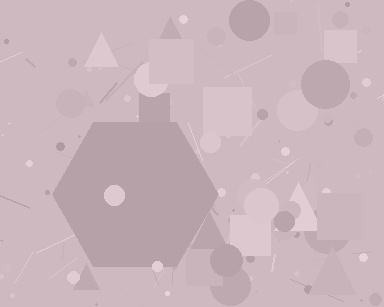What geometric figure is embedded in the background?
A hexagon is embedded in the background.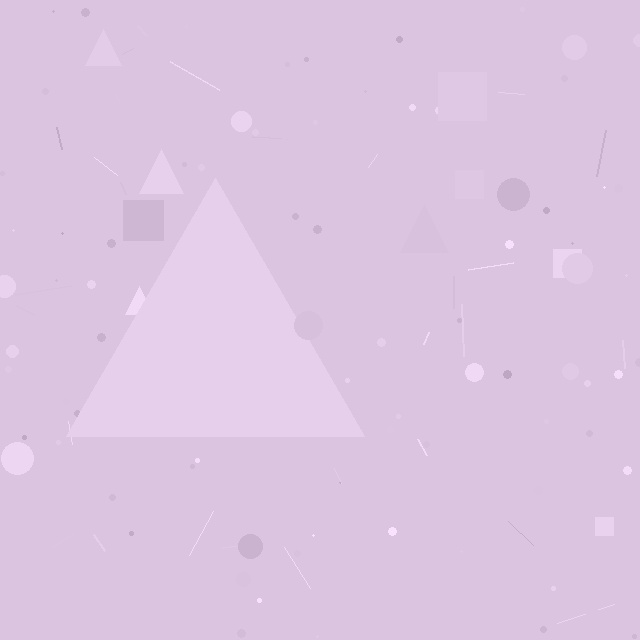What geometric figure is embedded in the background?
A triangle is embedded in the background.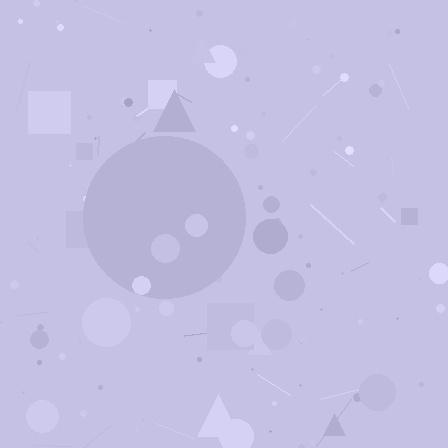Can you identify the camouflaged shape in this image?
The camouflaged shape is a circle.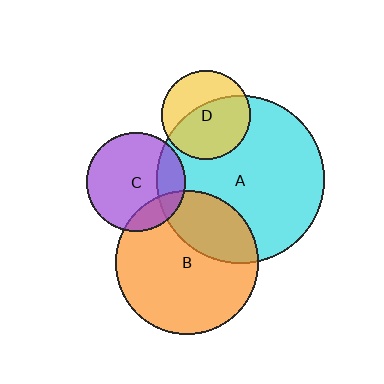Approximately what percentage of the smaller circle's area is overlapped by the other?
Approximately 60%.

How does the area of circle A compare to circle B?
Approximately 1.4 times.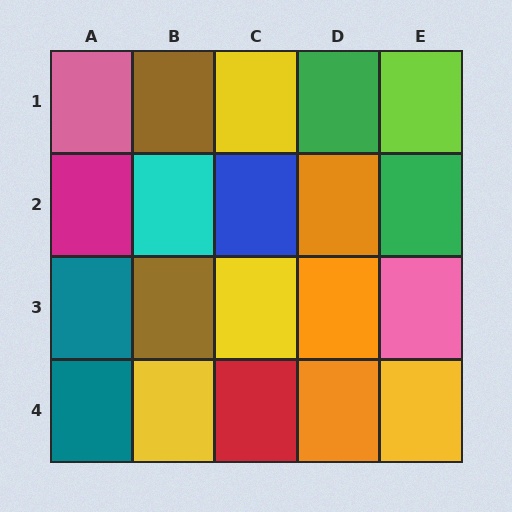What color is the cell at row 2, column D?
Orange.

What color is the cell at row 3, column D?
Orange.